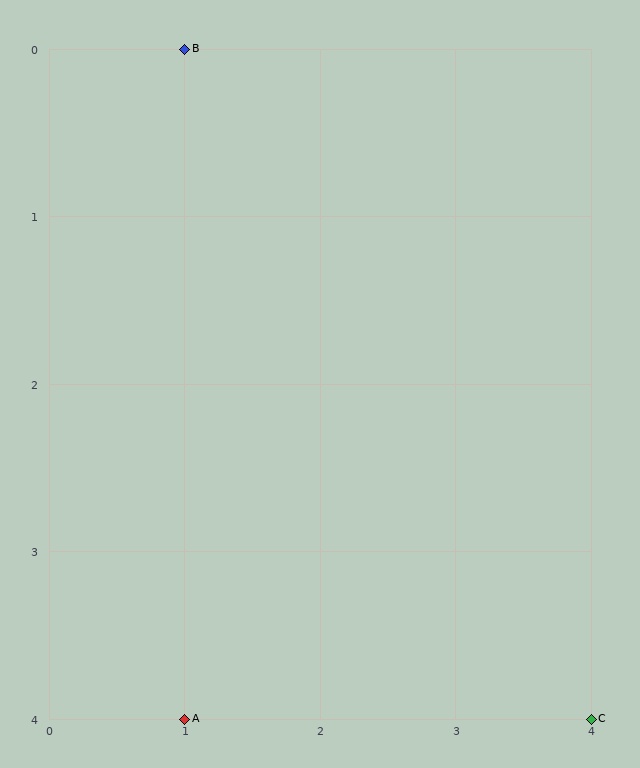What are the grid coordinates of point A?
Point A is at grid coordinates (1, 4).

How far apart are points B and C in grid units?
Points B and C are 3 columns and 4 rows apart (about 5.0 grid units diagonally).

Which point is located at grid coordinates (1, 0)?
Point B is at (1, 0).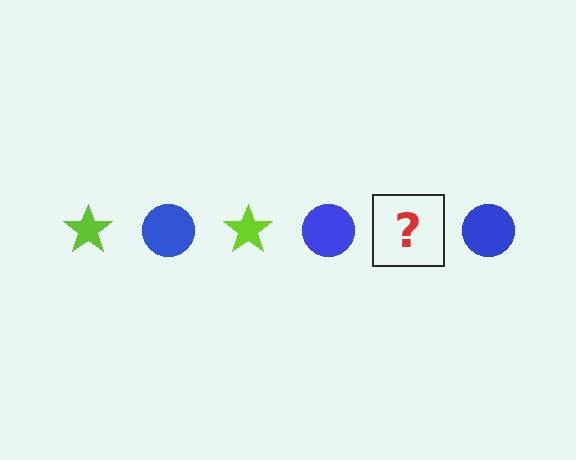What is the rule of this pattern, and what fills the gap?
The rule is that the pattern alternates between lime star and blue circle. The gap should be filled with a lime star.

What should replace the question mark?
The question mark should be replaced with a lime star.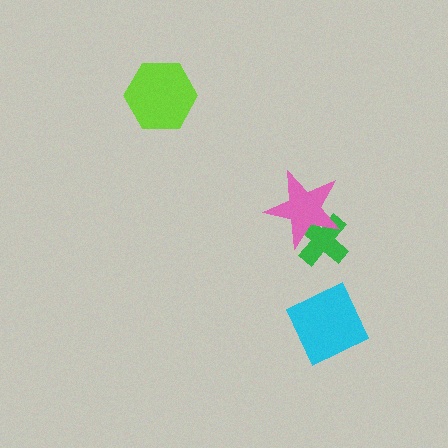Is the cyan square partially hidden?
No, no other shape covers it.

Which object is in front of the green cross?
The pink star is in front of the green cross.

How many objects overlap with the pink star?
1 object overlaps with the pink star.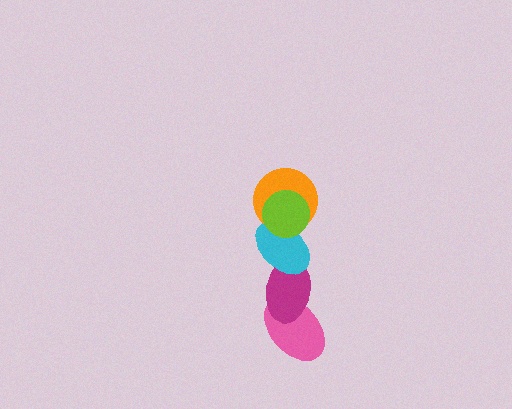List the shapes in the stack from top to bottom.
From top to bottom: the lime circle, the orange circle, the cyan ellipse, the magenta ellipse, the pink ellipse.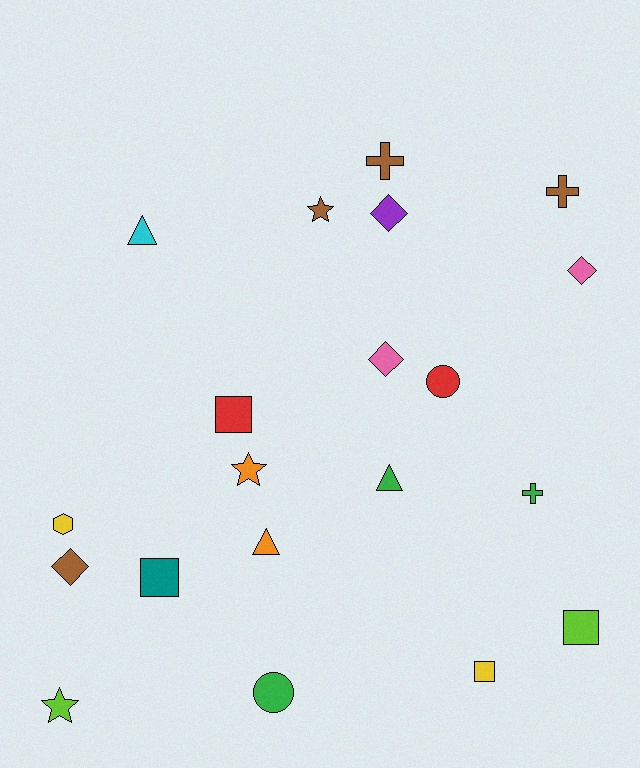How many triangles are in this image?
There are 3 triangles.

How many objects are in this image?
There are 20 objects.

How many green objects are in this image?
There are 3 green objects.